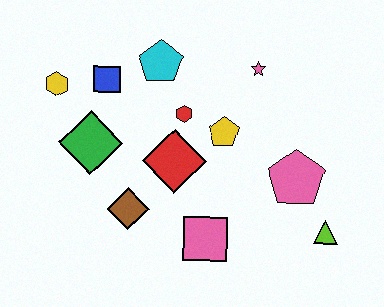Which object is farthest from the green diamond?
The lime triangle is farthest from the green diamond.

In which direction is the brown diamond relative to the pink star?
The brown diamond is below the pink star.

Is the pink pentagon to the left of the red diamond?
No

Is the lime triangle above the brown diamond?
No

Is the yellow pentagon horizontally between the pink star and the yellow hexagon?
Yes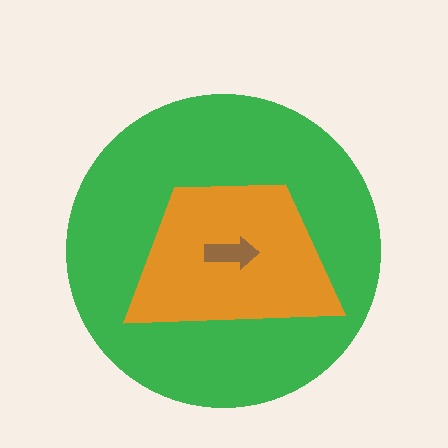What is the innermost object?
The brown arrow.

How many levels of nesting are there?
3.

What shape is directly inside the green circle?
The orange trapezoid.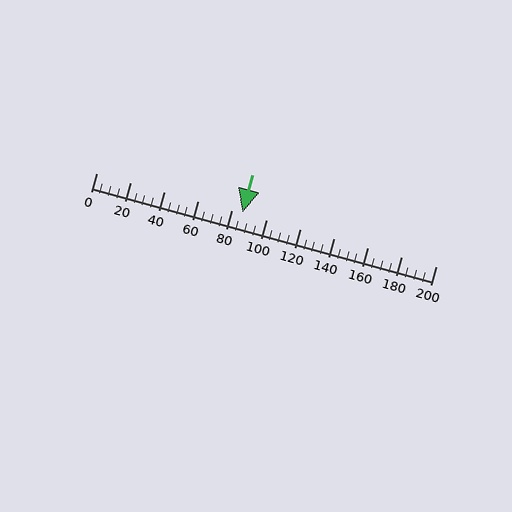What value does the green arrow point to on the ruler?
The green arrow points to approximately 86.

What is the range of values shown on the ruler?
The ruler shows values from 0 to 200.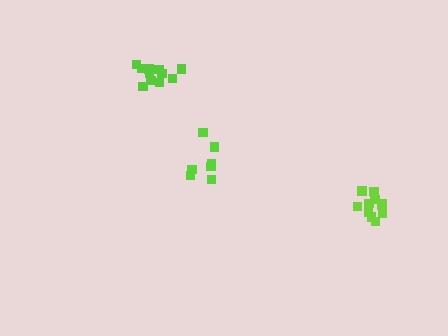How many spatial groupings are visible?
There are 3 spatial groupings.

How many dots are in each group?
Group 1: 11 dots, Group 2: 11 dots, Group 3: 7 dots (29 total).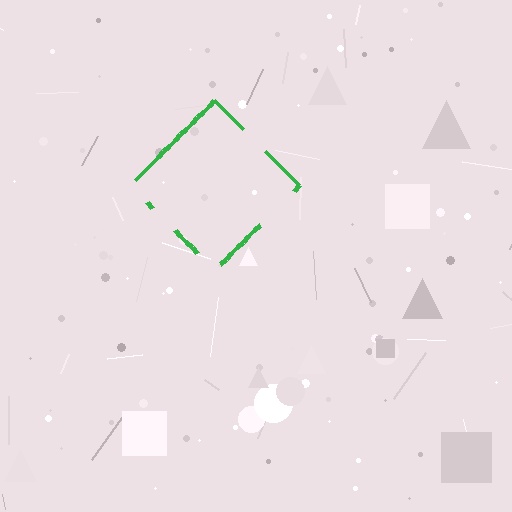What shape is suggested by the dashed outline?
The dashed outline suggests a diamond.